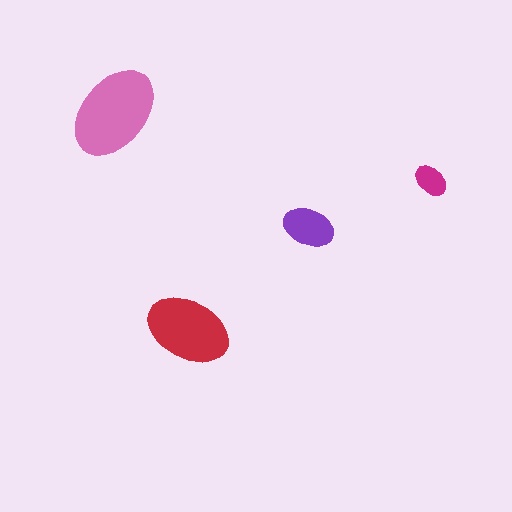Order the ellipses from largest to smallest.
the pink one, the red one, the purple one, the magenta one.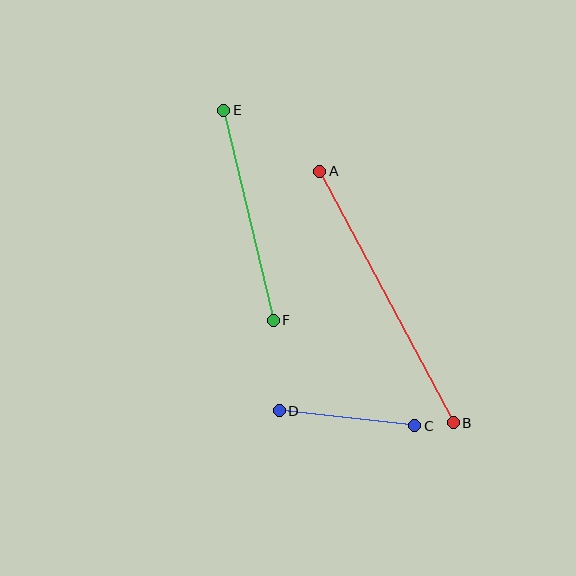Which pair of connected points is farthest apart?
Points A and B are farthest apart.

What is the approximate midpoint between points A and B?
The midpoint is at approximately (386, 297) pixels.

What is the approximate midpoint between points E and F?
The midpoint is at approximately (249, 215) pixels.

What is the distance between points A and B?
The distance is approximately 284 pixels.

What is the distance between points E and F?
The distance is approximately 216 pixels.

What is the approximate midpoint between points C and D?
The midpoint is at approximately (347, 418) pixels.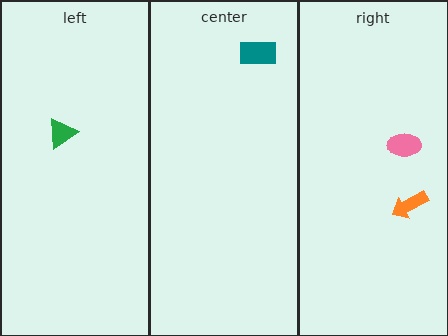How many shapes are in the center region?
1.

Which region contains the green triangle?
The left region.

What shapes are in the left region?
The green triangle.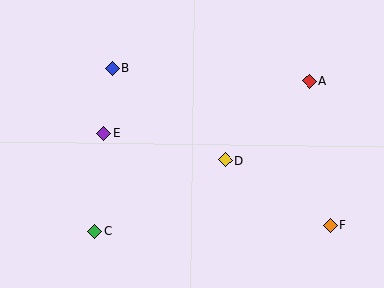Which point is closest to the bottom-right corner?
Point F is closest to the bottom-right corner.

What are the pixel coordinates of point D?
Point D is at (225, 160).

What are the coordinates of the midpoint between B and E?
The midpoint between B and E is at (108, 101).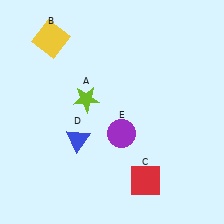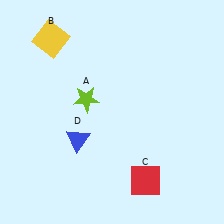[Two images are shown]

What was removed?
The purple circle (E) was removed in Image 2.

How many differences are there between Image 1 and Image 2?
There is 1 difference between the two images.